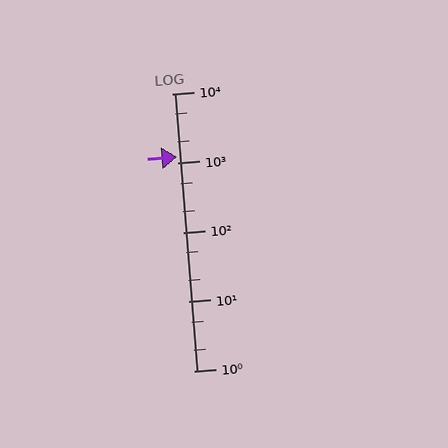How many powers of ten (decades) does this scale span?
The scale spans 4 decades, from 1 to 10000.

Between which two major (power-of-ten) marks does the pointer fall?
The pointer is between 1000 and 10000.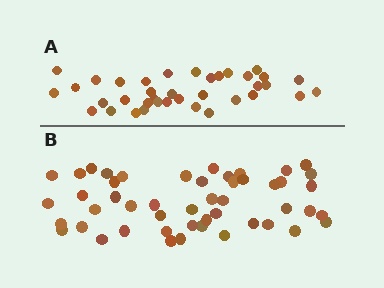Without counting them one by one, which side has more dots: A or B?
Region B (the bottom region) has more dots.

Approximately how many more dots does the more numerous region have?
Region B has roughly 12 or so more dots than region A.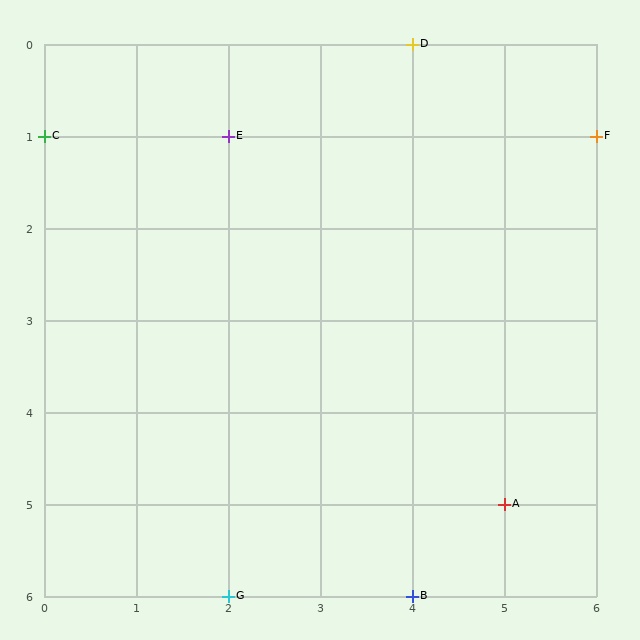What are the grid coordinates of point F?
Point F is at grid coordinates (6, 1).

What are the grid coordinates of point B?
Point B is at grid coordinates (4, 6).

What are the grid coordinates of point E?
Point E is at grid coordinates (2, 1).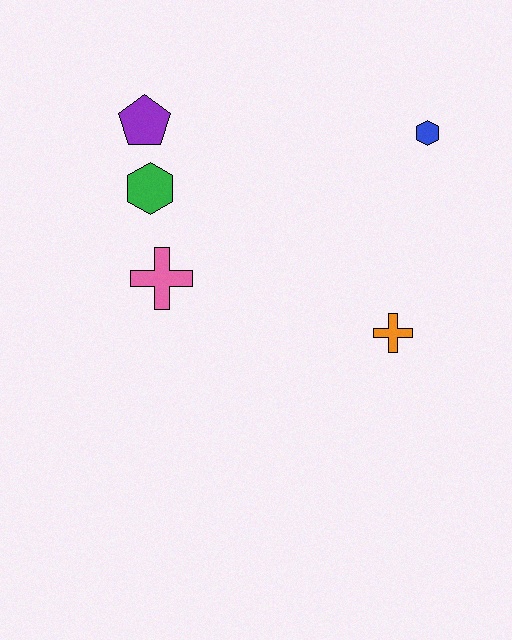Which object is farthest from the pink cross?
The blue hexagon is farthest from the pink cross.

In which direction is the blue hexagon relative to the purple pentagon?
The blue hexagon is to the right of the purple pentagon.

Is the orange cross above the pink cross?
No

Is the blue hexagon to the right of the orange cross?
Yes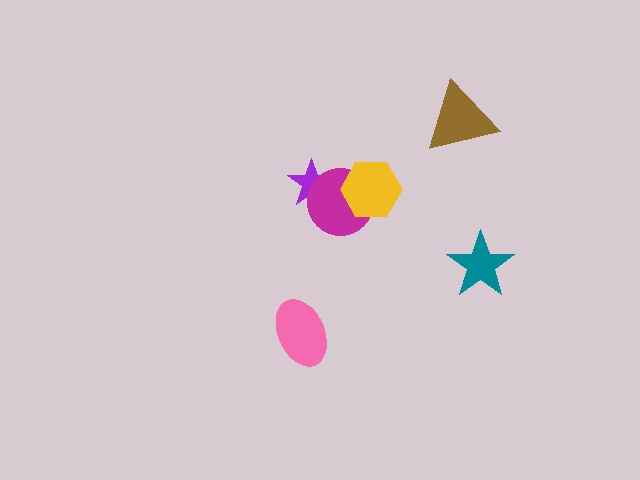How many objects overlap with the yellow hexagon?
1 object overlaps with the yellow hexagon.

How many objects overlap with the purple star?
1 object overlaps with the purple star.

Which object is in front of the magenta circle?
The yellow hexagon is in front of the magenta circle.